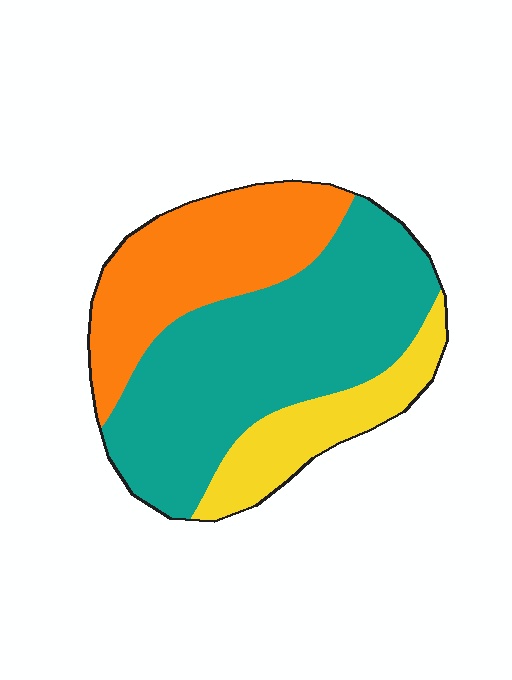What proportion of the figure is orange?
Orange covers roughly 30% of the figure.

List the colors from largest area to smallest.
From largest to smallest: teal, orange, yellow.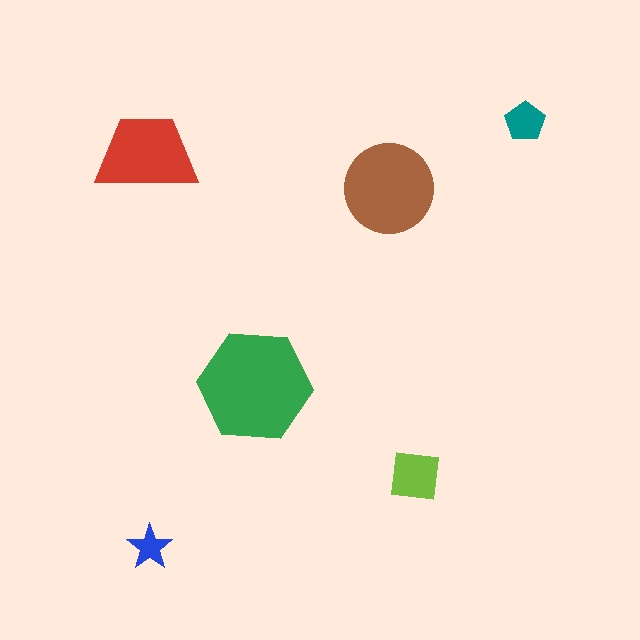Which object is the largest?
The green hexagon.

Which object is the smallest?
The blue star.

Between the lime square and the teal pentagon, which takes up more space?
The lime square.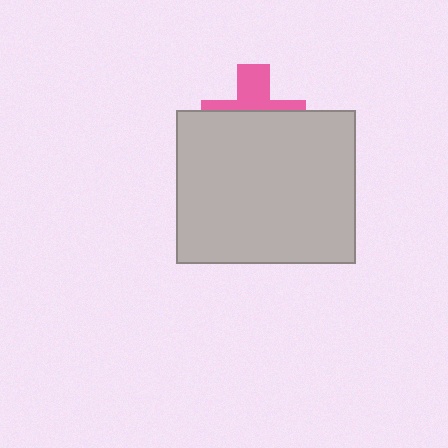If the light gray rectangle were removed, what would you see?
You would see the complete pink cross.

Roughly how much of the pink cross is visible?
A small part of it is visible (roughly 38%).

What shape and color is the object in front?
The object in front is a light gray rectangle.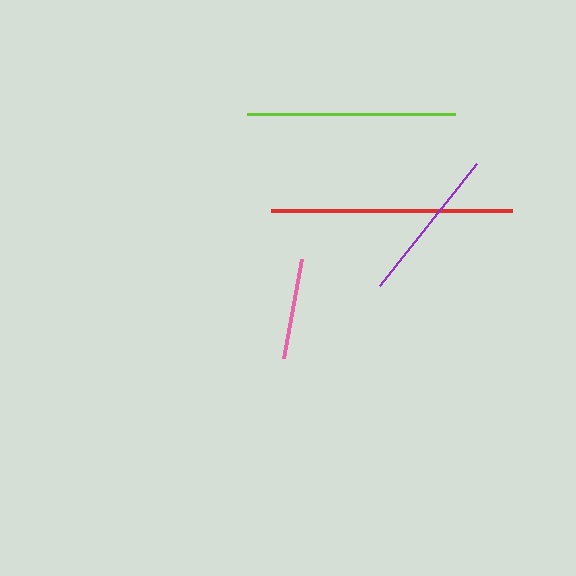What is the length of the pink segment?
The pink segment is approximately 100 pixels long.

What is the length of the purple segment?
The purple segment is approximately 156 pixels long.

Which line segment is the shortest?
The pink line is the shortest at approximately 100 pixels.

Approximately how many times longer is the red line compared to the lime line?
The red line is approximately 1.2 times the length of the lime line.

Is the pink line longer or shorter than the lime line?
The lime line is longer than the pink line.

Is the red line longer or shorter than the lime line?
The red line is longer than the lime line.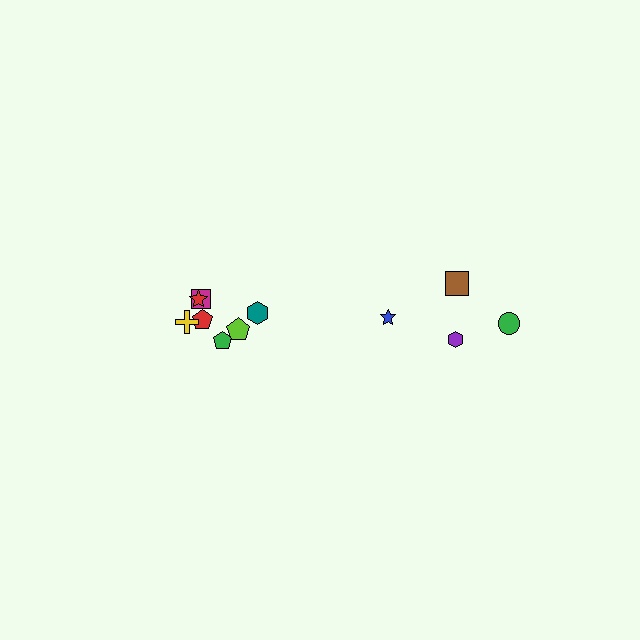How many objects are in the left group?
There are 7 objects.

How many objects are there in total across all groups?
There are 11 objects.